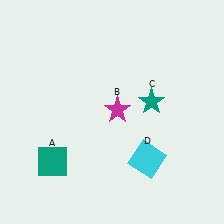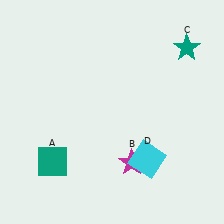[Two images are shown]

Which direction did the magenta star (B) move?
The magenta star (B) moved down.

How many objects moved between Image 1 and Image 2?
2 objects moved between the two images.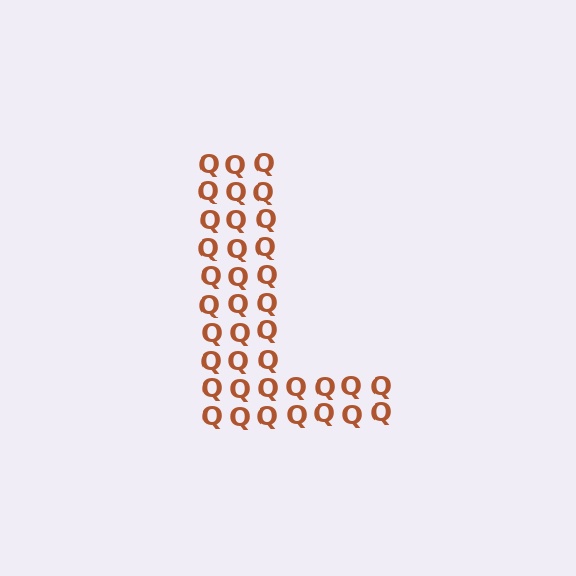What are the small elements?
The small elements are letter Q's.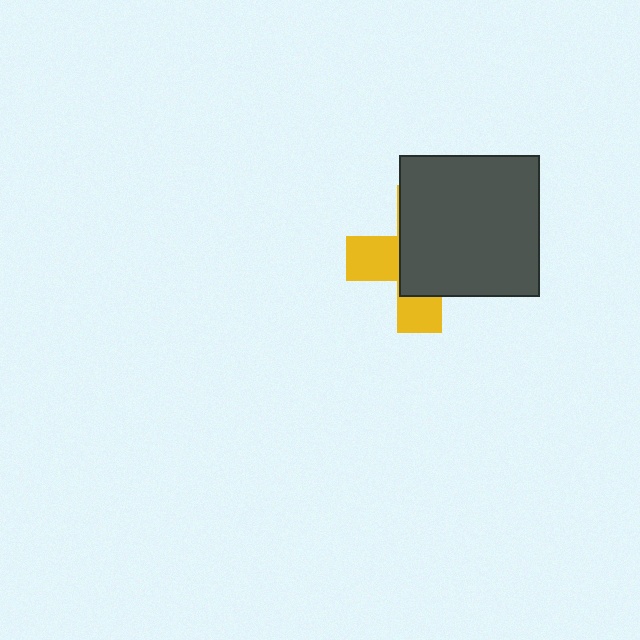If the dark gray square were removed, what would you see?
You would see the complete yellow cross.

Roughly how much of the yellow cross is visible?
A small part of it is visible (roughly 37%).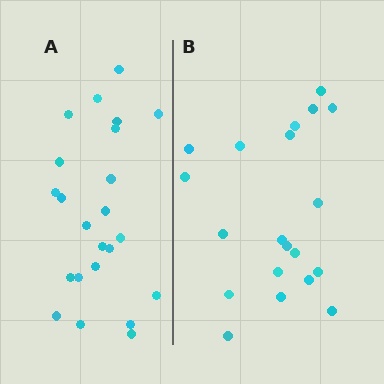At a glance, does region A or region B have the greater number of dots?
Region A (the left region) has more dots.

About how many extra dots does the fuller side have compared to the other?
Region A has just a few more — roughly 2 or 3 more dots than region B.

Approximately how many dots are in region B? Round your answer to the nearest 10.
About 20 dots.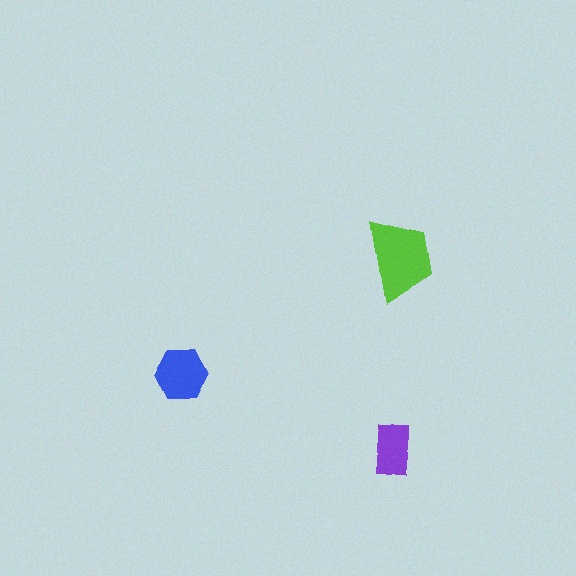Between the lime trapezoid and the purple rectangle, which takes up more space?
The lime trapezoid.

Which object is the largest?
The lime trapezoid.